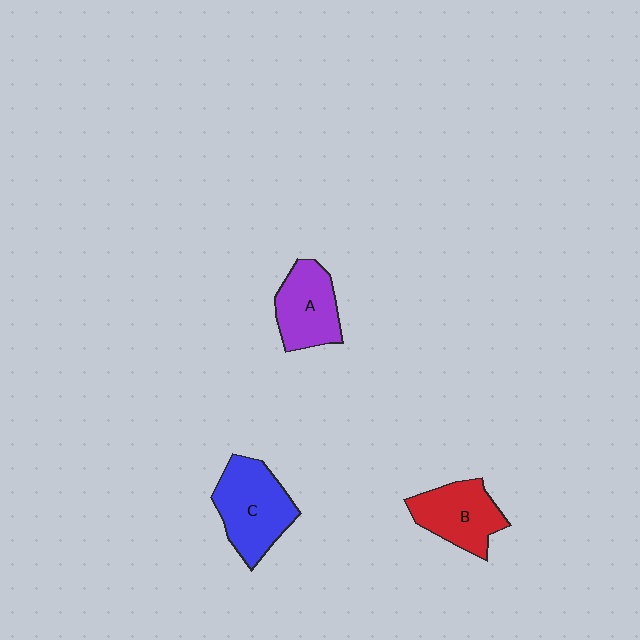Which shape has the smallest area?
Shape A (purple).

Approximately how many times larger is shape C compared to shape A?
Approximately 1.3 times.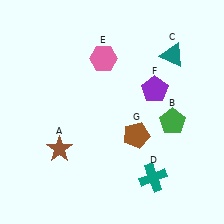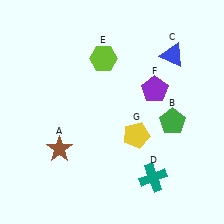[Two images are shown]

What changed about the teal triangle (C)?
In Image 1, C is teal. In Image 2, it changed to blue.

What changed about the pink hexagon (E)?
In Image 1, E is pink. In Image 2, it changed to lime.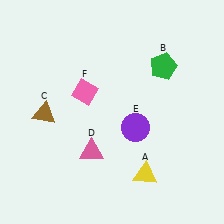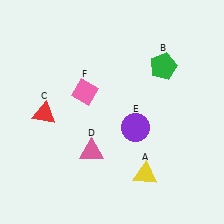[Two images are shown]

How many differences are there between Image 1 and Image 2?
There is 1 difference between the two images.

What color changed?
The triangle (C) changed from brown in Image 1 to red in Image 2.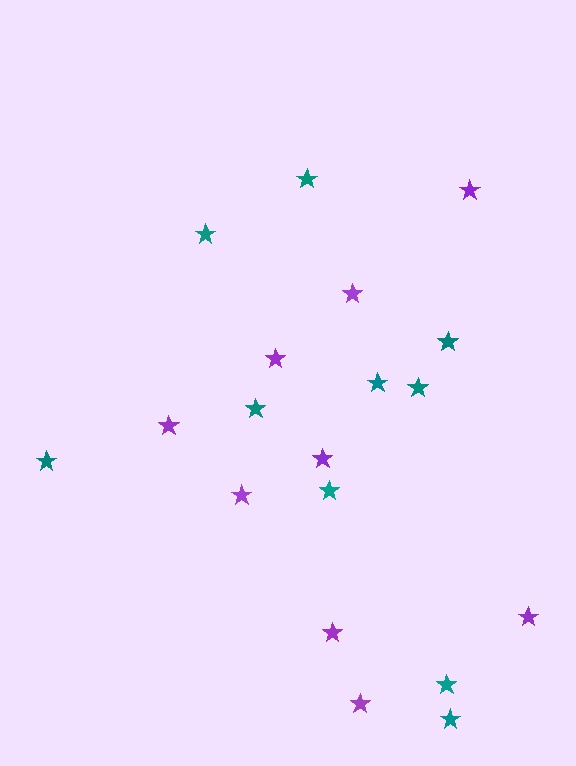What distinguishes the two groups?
There are 2 groups: one group of purple stars (9) and one group of teal stars (10).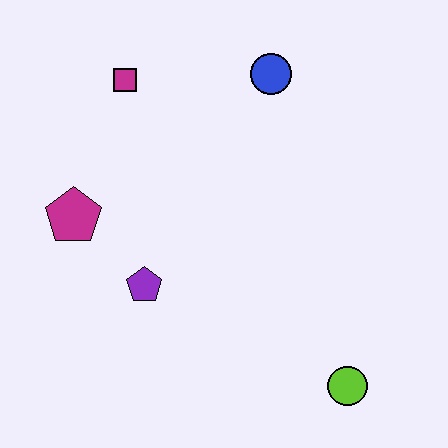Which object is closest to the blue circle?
The magenta square is closest to the blue circle.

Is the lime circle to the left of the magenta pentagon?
No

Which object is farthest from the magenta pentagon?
The lime circle is farthest from the magenta pentagon.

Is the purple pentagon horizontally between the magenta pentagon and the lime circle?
Yes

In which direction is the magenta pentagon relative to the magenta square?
The magenta pentagon is below the magenta square.